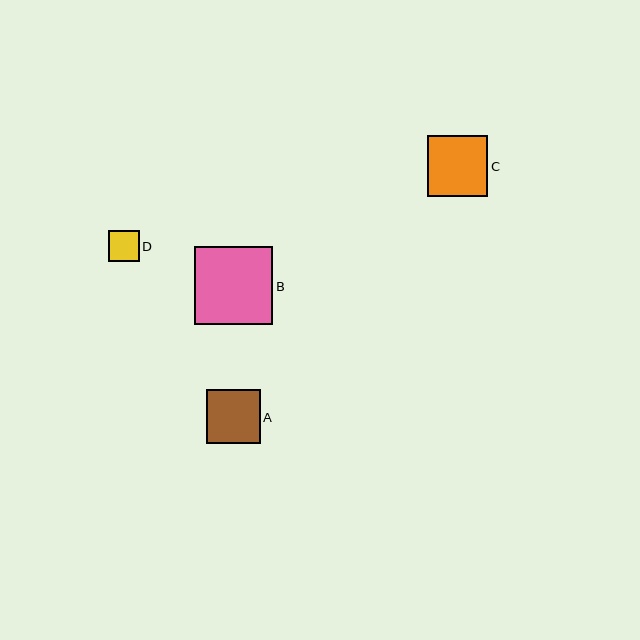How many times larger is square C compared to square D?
Square C is approximately 2.0 times the size of square D.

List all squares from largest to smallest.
From largest to smallest: B, C, A, D.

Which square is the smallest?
Square D is the smallest with a size of approximately 31 pixels.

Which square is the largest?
Square B is the largest with a size of approximately 78 pixels.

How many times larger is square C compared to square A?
Square C is approximately 1.1 times the size of square A.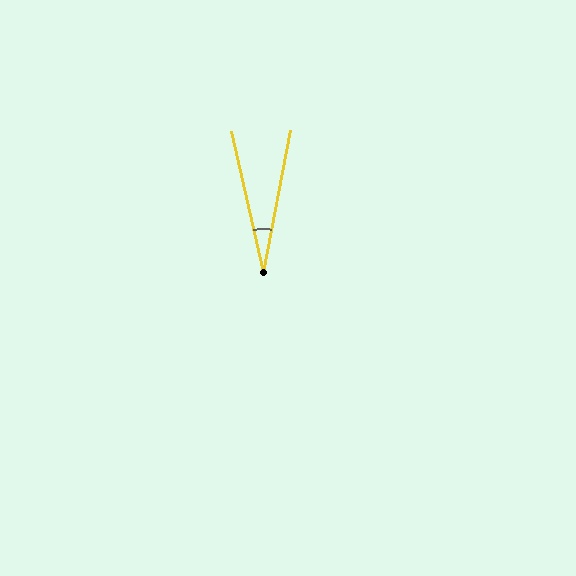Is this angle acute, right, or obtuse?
It is acute.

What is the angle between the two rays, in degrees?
Approximately 24 degrees.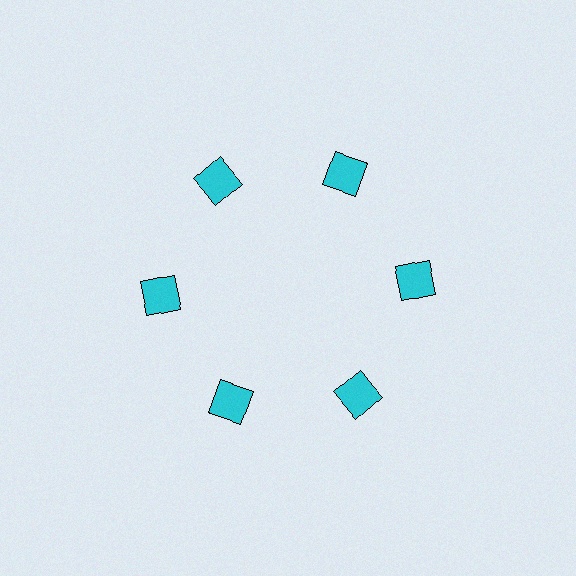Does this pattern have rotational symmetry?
Yes, this pattern has 6-fold rotational symmetry. It looks the same after rotating 60 degrees around the center.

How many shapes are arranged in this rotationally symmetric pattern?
There are 6 shapes, arranged in 6 groups of 1.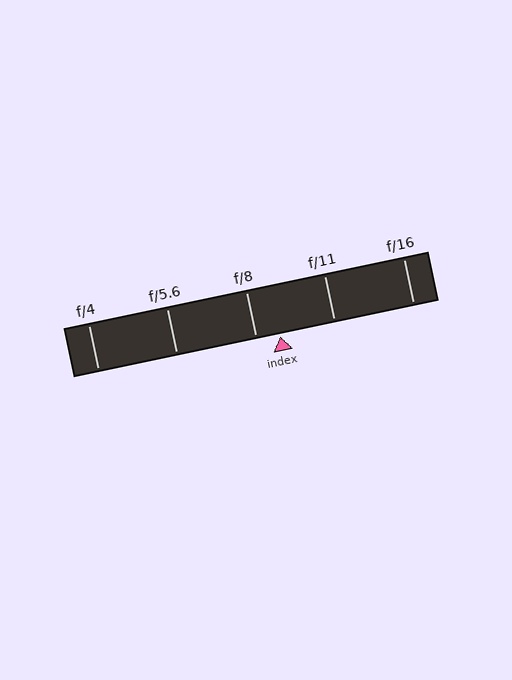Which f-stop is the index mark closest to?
The index mark is closest to f/8.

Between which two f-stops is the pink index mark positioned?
The index mark is between f/8 and f/11.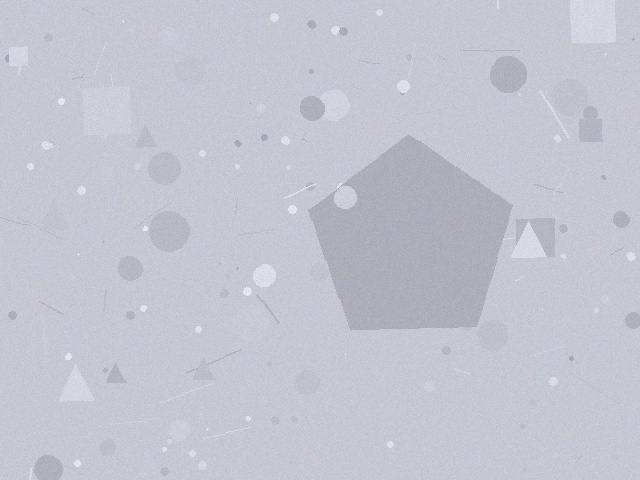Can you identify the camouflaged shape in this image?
The camouflaged shape is a pentagon.